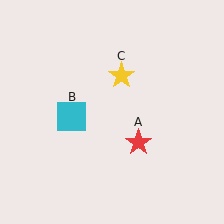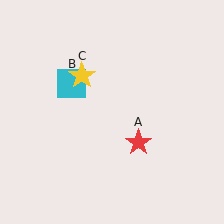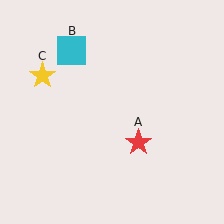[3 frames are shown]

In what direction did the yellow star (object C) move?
The yellow star (object C) moved left.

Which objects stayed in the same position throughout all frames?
Red star (object A) remained stationary.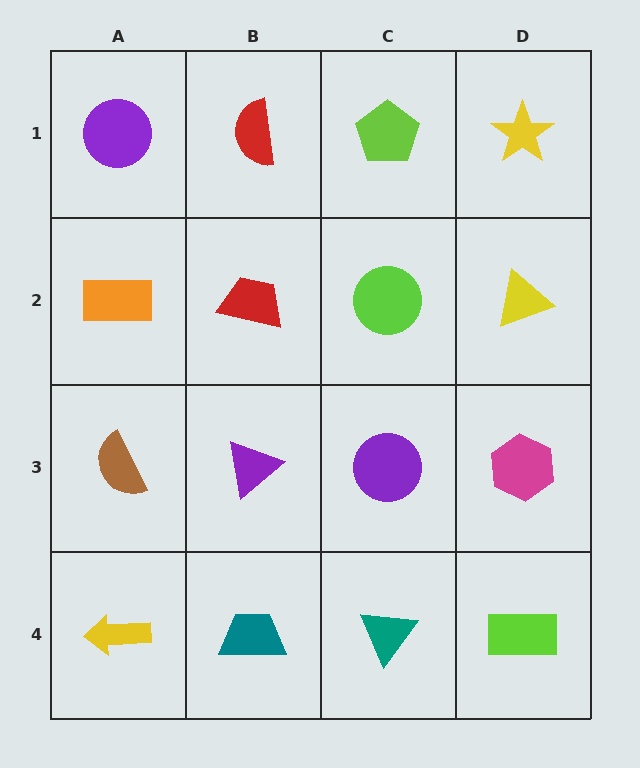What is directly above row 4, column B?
A purple triangle.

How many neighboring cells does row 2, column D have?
3.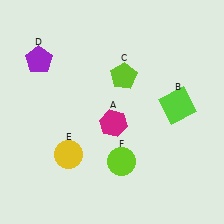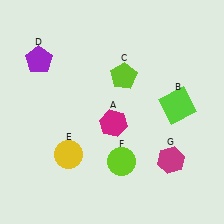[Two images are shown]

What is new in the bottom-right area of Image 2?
A magenta hexagon (G) was added in the bottom-right area of Image 2.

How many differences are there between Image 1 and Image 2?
There is 1 difference between the two images.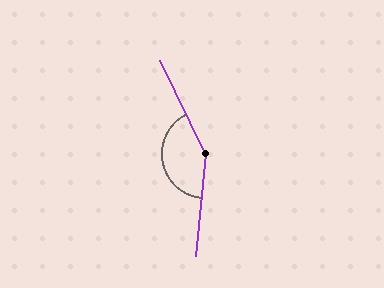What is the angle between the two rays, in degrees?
Approximately 148 degrees.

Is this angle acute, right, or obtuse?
It is obtuse.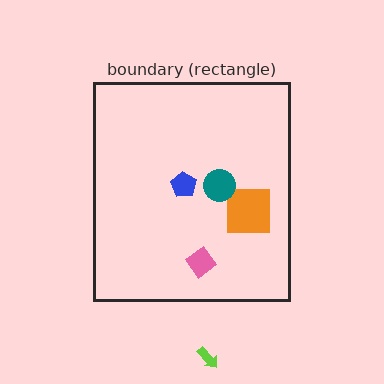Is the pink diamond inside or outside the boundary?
Inside.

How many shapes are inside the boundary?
4 inside, 1 outside.